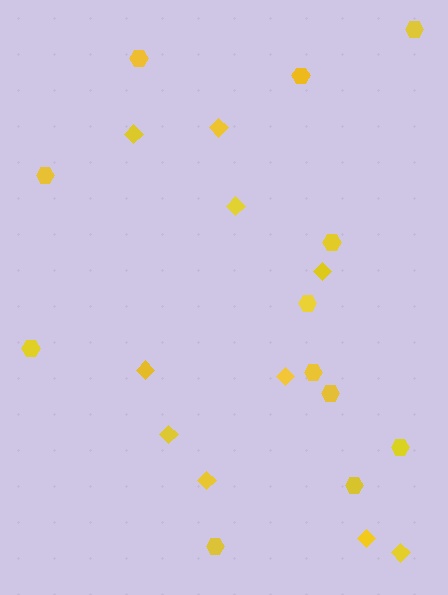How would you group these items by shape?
There are 2 groups: one group of diamonds (10) and one group of hexagons (12).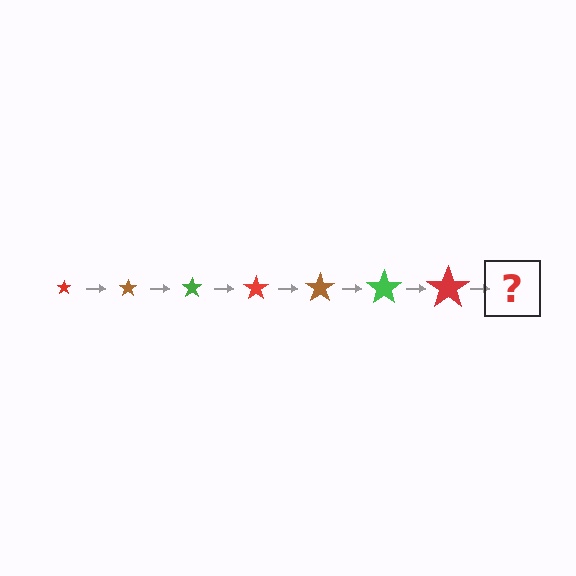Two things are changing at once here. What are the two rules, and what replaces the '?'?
The two rules are that the star grows larger each step and the color cycles through red, brown, and green. The '?' should be a brown star, larger than the previous one.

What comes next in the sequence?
The next element should be a brown star, larger than the previous one.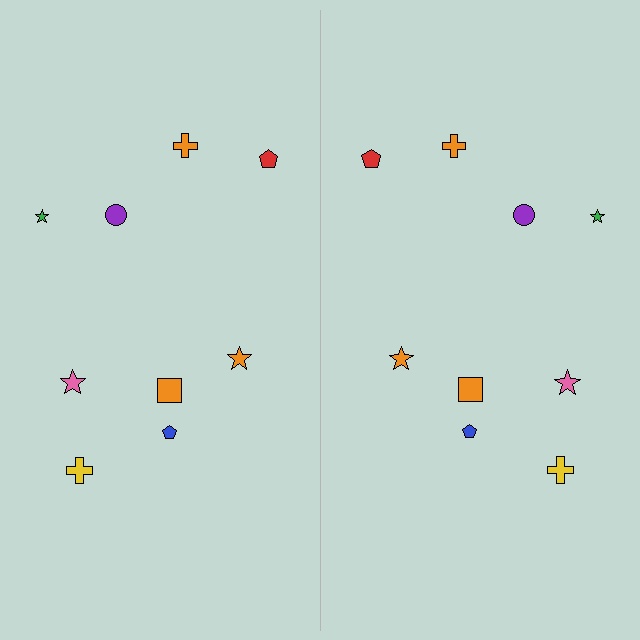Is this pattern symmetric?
Yes, this pattern has bilateral (reflection) symmetry.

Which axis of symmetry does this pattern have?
The pattern has a vertical axis of symmetry running through the center of the image.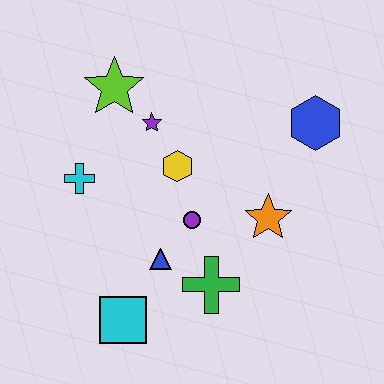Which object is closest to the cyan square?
The blue triangle is closest to the cyan square.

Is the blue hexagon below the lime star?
Yes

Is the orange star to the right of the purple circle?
Yes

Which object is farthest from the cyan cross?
The blue hexagon is farthest from the cyan cross.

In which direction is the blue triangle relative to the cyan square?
The blue triangle is above the cyan square.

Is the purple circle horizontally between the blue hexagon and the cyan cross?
Yes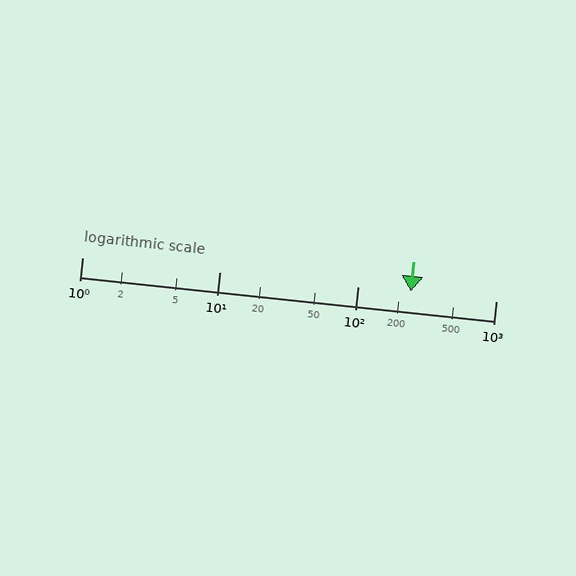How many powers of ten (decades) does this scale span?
The scale spans 3 decades, from 1 to 1000.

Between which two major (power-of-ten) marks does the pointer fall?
The pointer is between 100 and 1000.